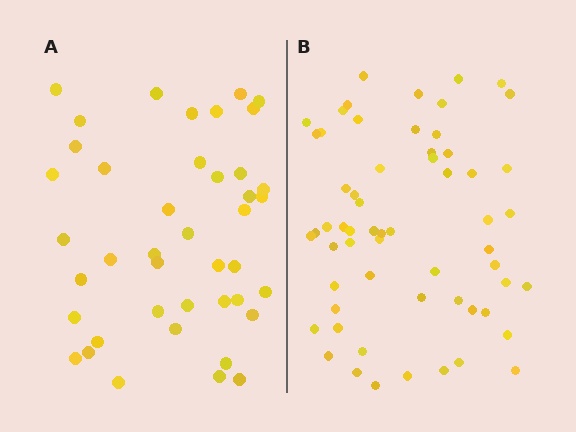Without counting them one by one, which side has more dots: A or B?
Region B (the right region) has more dots.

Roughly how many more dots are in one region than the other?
Region B has approximately 20 more dots than region A.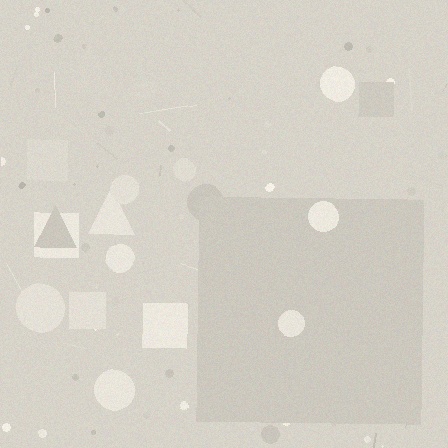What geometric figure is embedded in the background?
A square is embedded in the background.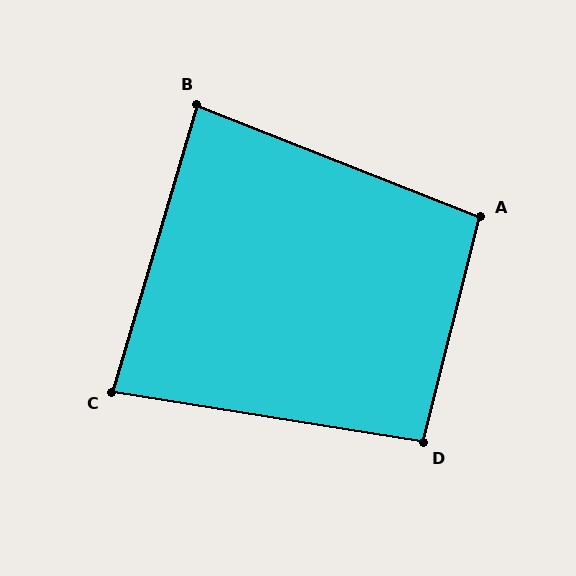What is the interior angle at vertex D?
Approximately 95 degrees (obtuse).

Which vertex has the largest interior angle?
A, at approximately 97 degrees.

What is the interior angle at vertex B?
Approximately 85 degrees (acute).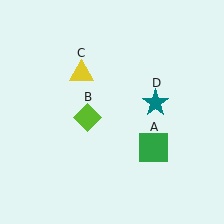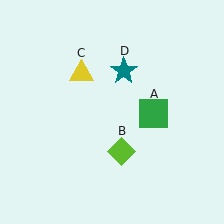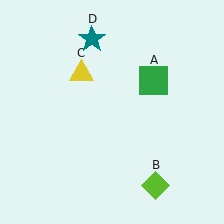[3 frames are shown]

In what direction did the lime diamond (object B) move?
The lime diamond (object B) moved down and to the right.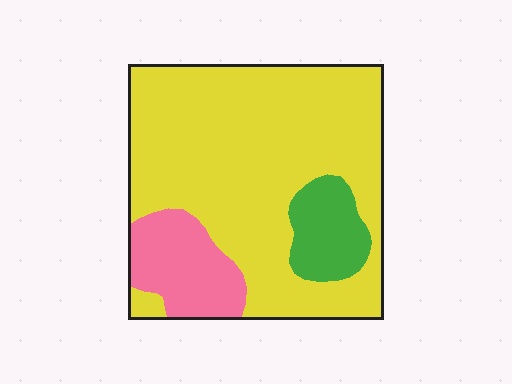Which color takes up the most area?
Yellow, at roughly 75%.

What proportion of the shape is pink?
Pink covers 15% of the shape.